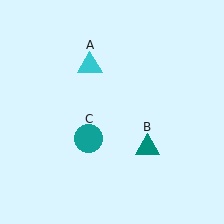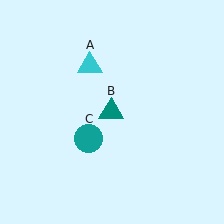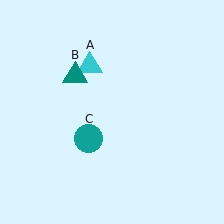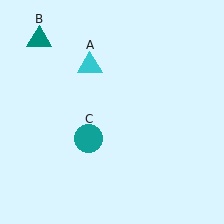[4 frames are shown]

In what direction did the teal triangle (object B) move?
The teal triangle (object B) moved up and to the left.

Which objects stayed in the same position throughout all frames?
Cyan triangle (object A) and teal circle (object C) remained stationary.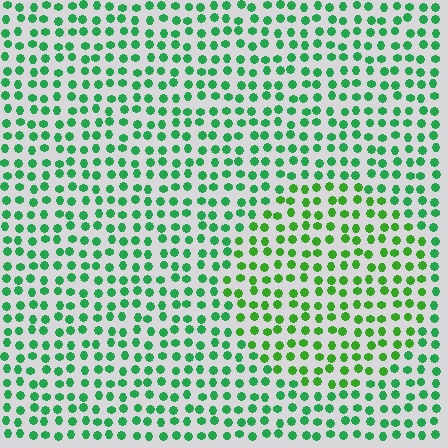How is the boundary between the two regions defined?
The boundary is defined purely by a slight shift in hue (about 27 degrees). Spacing, size, and orientation are identical on both sides.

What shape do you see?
I see a circle.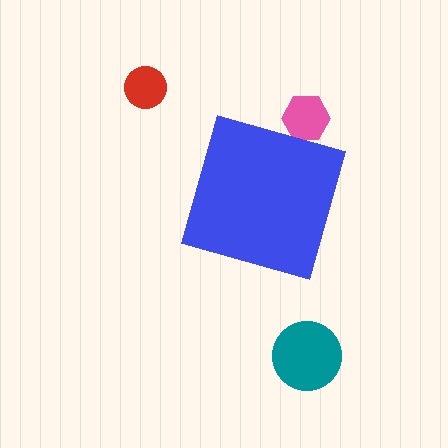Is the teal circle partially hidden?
No, the teal circle is fully visible.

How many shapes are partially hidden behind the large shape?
1 shape is partially hidden.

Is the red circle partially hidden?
No, the red circle is fully visible.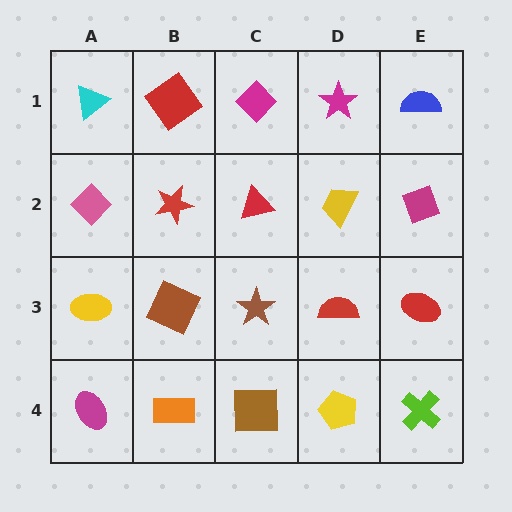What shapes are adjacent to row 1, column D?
A yellow trapezoid (row 2, column D), a magenta diamond (row 1, column C), a blue semicircle (row 1, column E).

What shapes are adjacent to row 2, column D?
A magenta star (row 1, column D), a red semicircle (row 3, column D), a red triangle (row 2, column C), a magenta diamond (row 2, column E).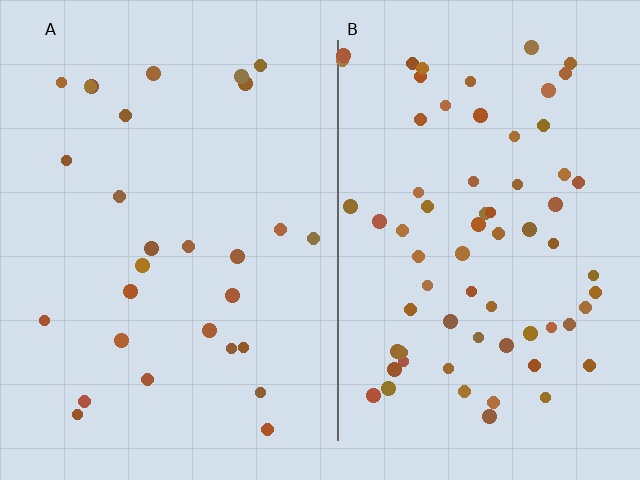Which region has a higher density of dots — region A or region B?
B (the right).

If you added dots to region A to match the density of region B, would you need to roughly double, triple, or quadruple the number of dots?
Approximately double.